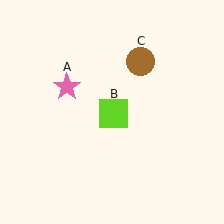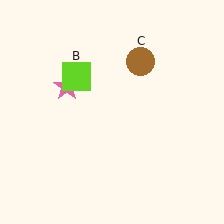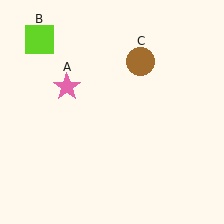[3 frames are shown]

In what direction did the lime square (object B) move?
The lime square (object B) moved up and to the left.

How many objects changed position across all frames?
1 object changed position: lime square (object B).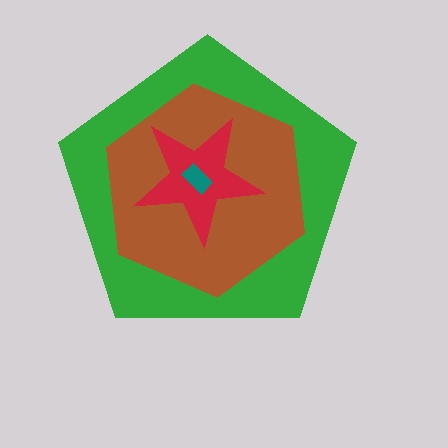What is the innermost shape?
The teal rectangle.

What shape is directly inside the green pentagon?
The brown hexagon.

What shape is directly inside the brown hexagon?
The red star.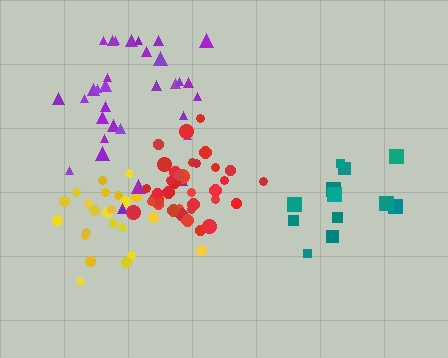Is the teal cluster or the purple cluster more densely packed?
Purple.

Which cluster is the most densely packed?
Red.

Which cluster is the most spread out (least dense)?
Teal.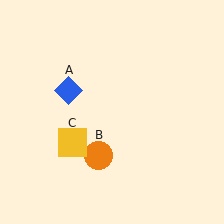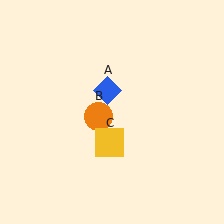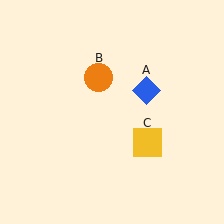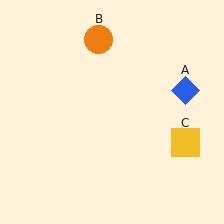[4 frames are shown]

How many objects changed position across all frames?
3 objects changed position: blue diamond (object A), orange circle (object B), yellow square (object C).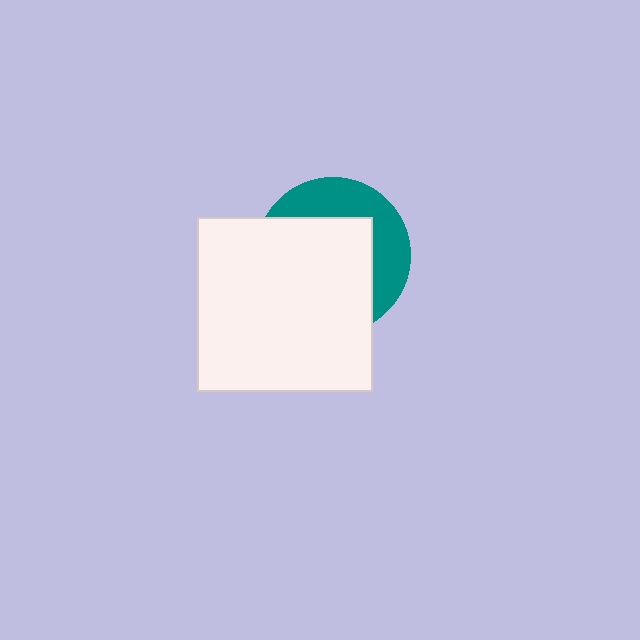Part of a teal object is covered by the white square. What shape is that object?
It is a circle.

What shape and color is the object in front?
The object in front is a white square.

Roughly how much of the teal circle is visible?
A small part of it is visible (roughly 36%).